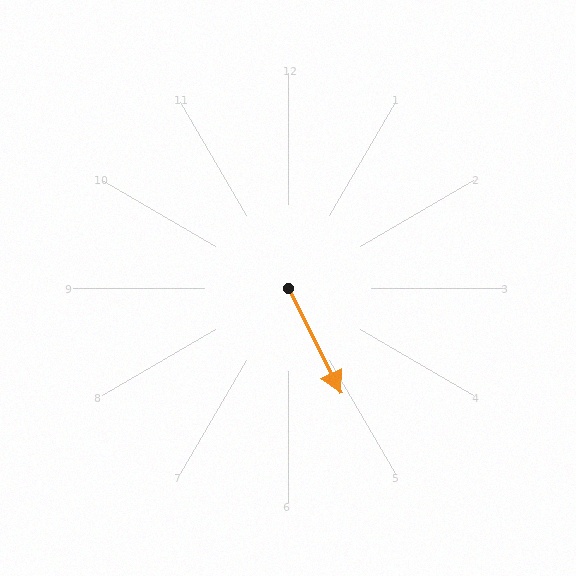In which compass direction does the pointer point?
Southeast.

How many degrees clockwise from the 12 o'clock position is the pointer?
Approximately 153 degrees.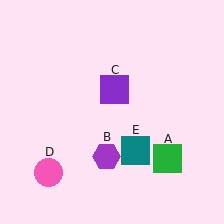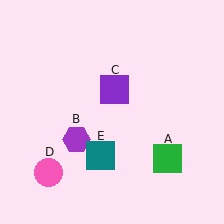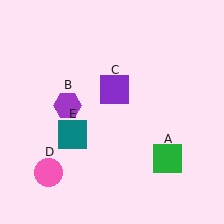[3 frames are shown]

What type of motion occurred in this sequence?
The purple hexagon (object B), teal square (object E) rotated clockwise around the center of the scene.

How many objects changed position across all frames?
2 objects changed position: purple hexagon (object B), teal square (object E).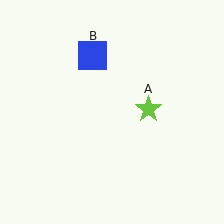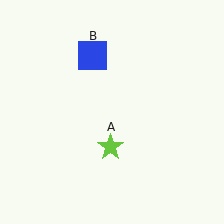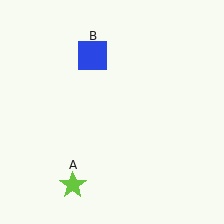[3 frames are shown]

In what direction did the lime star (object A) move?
The lime star (object A) moved down and to the left.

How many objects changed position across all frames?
1 object changed position: lime star (object A).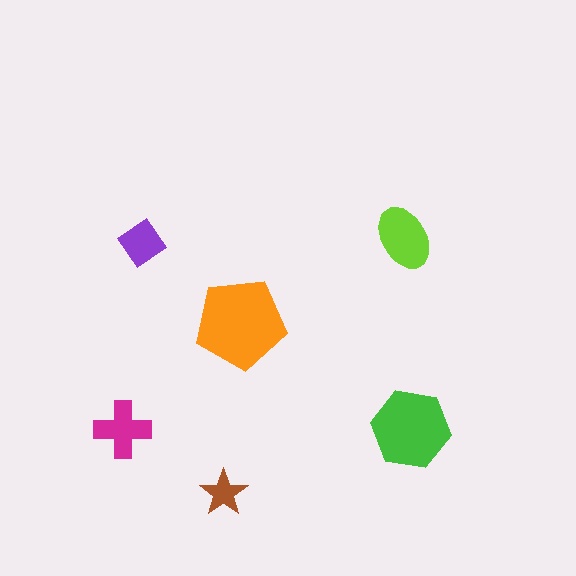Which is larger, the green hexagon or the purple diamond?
The green hexagon.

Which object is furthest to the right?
The green hexagon is rightmost.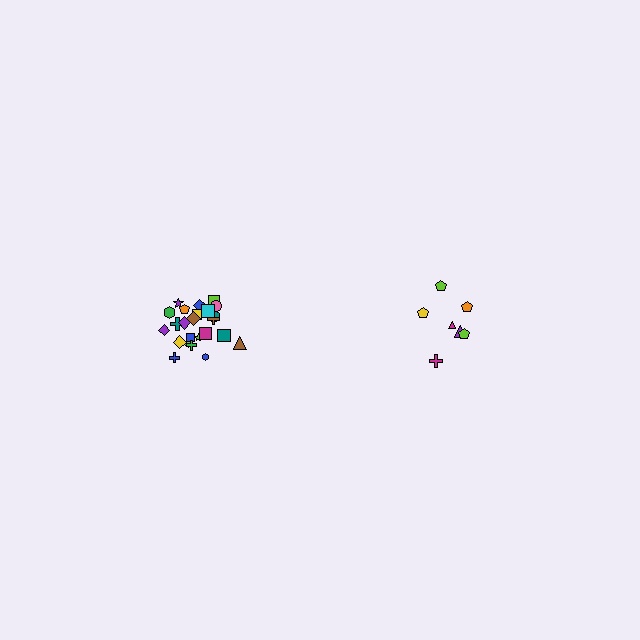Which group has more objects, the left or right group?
The left group.